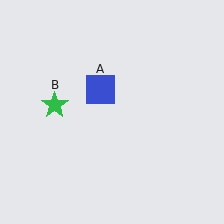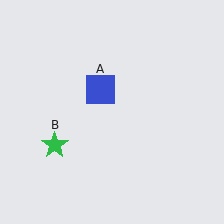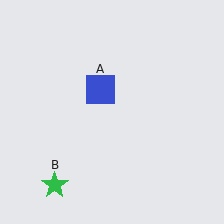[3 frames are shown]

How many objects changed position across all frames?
1 object changed position: green star (object B).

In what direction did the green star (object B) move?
The green star (object B) moved down.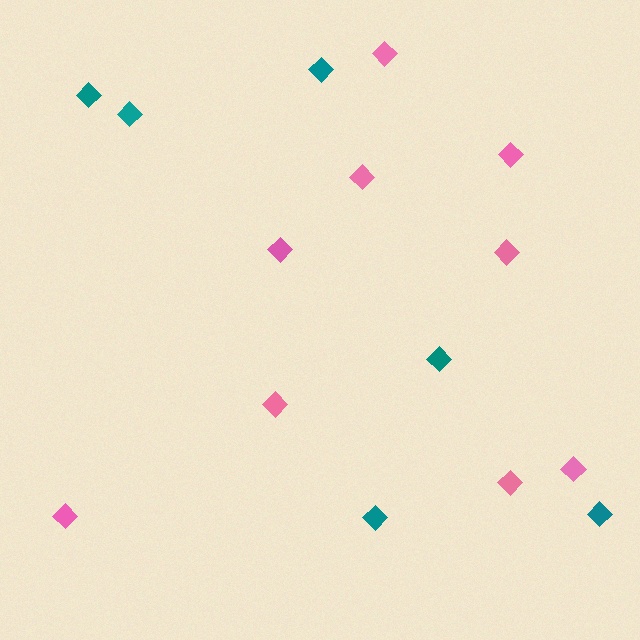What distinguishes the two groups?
There are 2 groups: one group of teal diamonds (6) and one group of pink diamonds (9).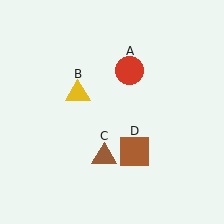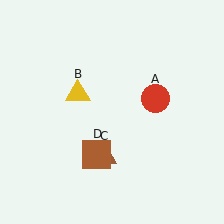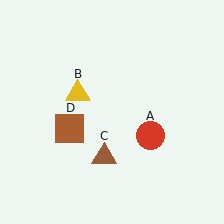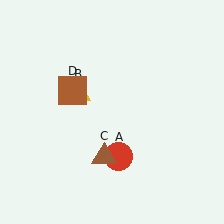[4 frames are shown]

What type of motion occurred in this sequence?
The red circle (object A), brown square (object D) rotated clockwise around the center of the scene.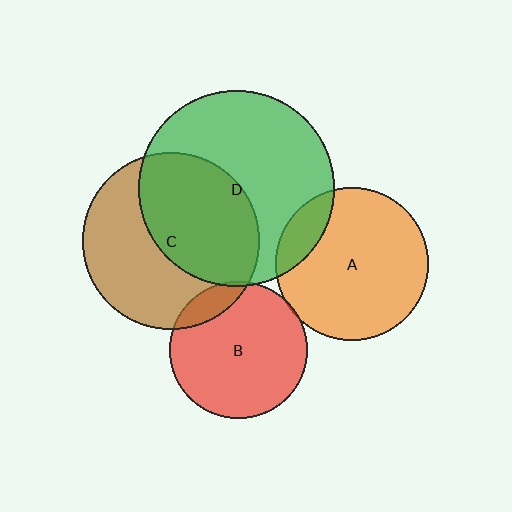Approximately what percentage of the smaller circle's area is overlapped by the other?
Approximately 50%.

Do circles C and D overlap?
Yes.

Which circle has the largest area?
Circle D (green).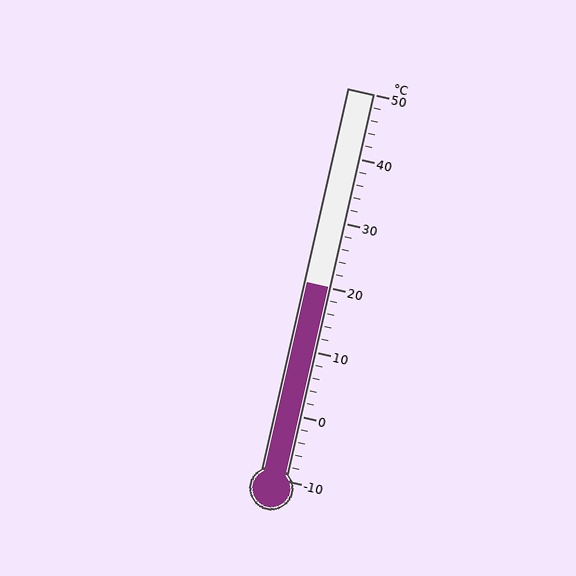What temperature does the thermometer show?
The thermometer shows approximately 20°C.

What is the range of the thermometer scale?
The thermometer scale ranges from -10°C to 50°C.